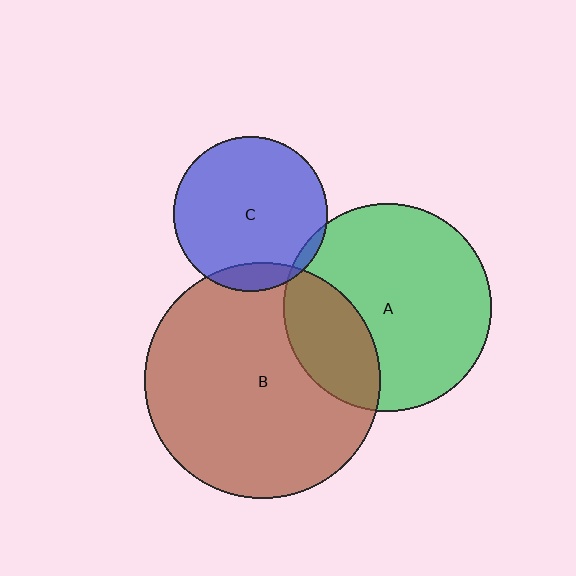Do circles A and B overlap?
Yes.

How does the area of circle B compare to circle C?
Approximately 2.3 times.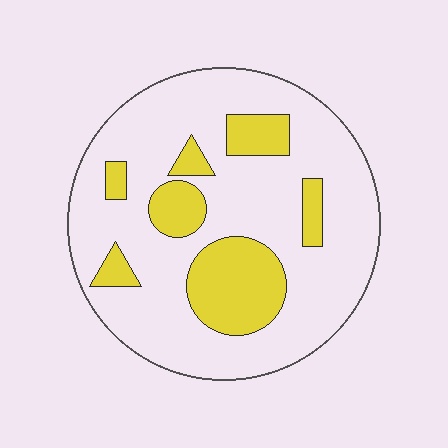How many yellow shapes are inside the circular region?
7.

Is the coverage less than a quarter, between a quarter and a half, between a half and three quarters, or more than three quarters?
Less than a quarter.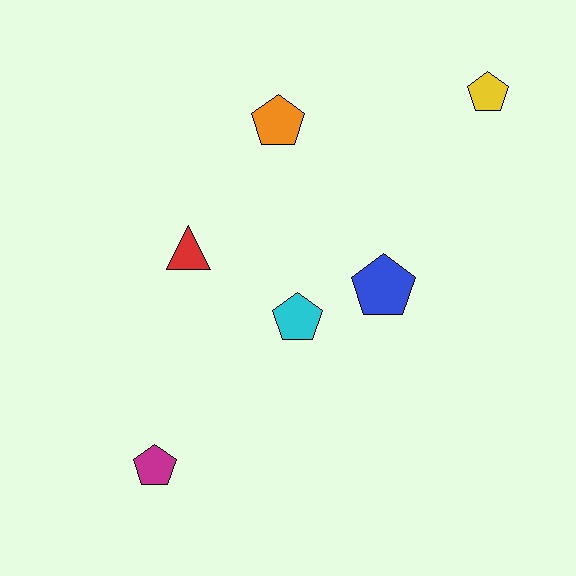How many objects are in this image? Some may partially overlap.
There are 6 objects.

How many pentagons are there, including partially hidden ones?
There are 5 pentagons.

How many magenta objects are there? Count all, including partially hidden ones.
There is 1 magenta object.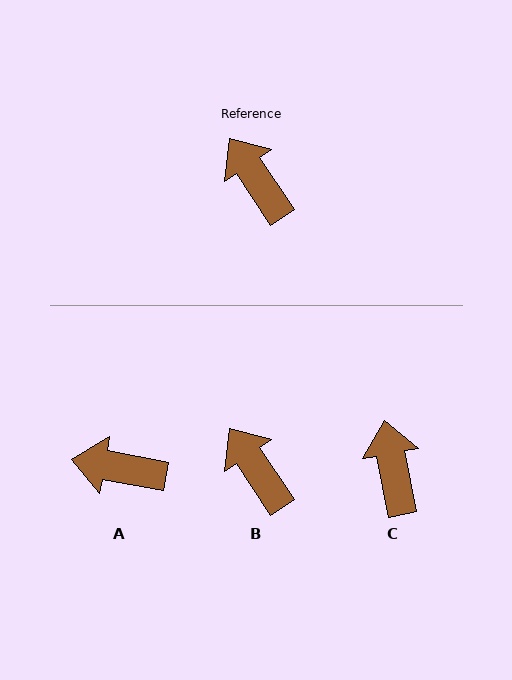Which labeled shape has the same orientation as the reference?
B.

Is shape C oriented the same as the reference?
No, it is off by about 23 degrees.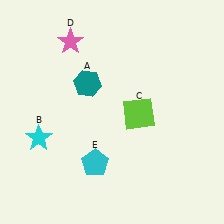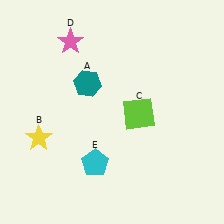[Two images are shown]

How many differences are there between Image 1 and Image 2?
There is 1 difference between the two images.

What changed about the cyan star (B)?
In Image 1, B is cyan. In Image 2, it changed to yellow.